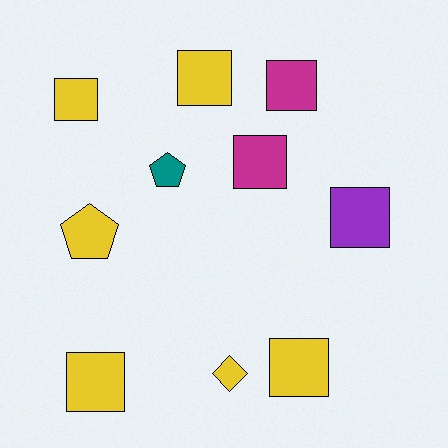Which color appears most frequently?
Yellow, with 6 objects.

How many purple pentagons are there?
There are no purple pentagons.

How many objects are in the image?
There are 10 objects.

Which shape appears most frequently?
Square, with 7 objects.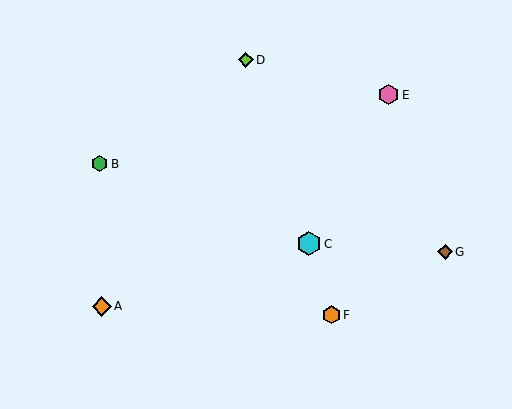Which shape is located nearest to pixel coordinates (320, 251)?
The cyan hexagon (labeled C) at (309, 244) is nearest to that location.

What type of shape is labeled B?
Shape B is a green hexagon.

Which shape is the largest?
The cyan hexagon (labeled C) is the largest.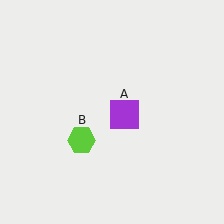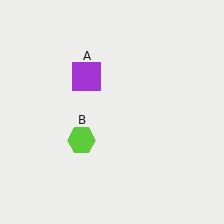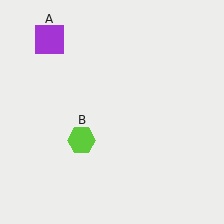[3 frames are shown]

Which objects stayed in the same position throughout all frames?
Lime hexagon (object B) remained stationary.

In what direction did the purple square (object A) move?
The purple square (object A) moved up and to the left.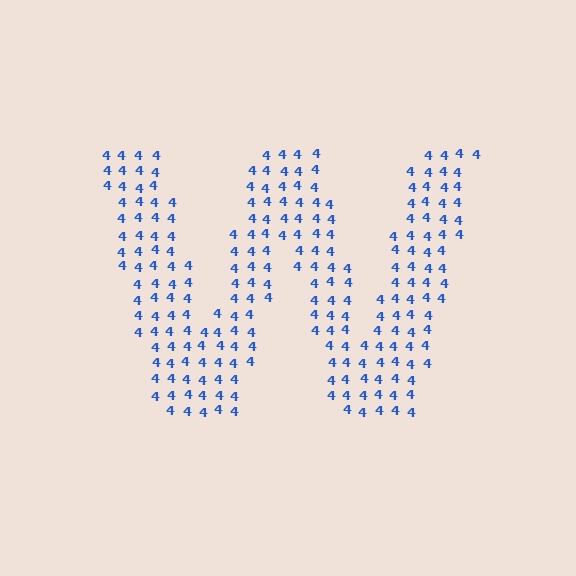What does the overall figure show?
The overall figure shows the letter W.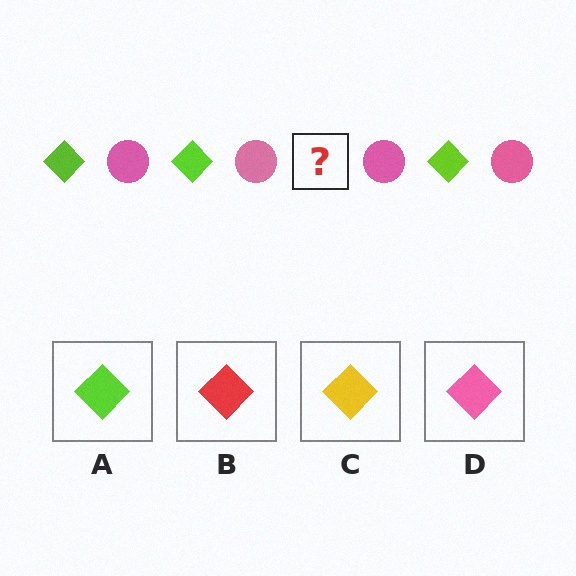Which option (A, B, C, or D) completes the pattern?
A.